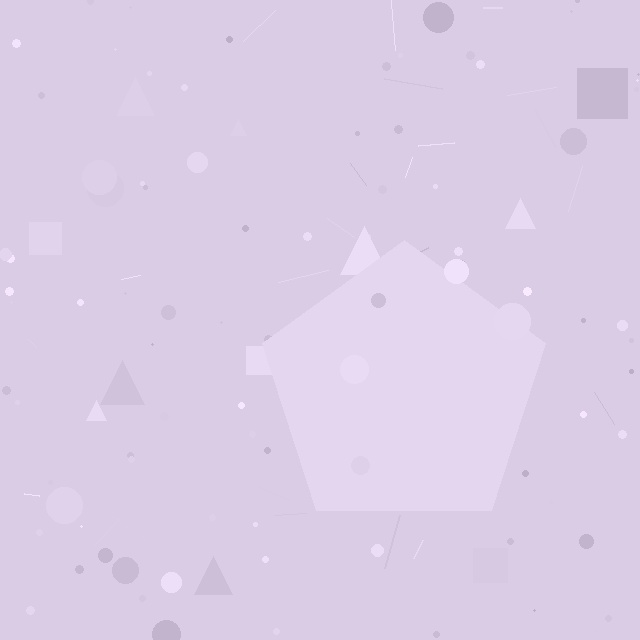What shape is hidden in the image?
A pentagon is hidden in the image.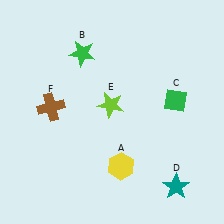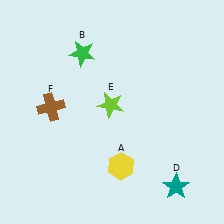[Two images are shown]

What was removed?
The green diamond (C) was removed in Image 2.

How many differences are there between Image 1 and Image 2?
There is 1 difference between the two images.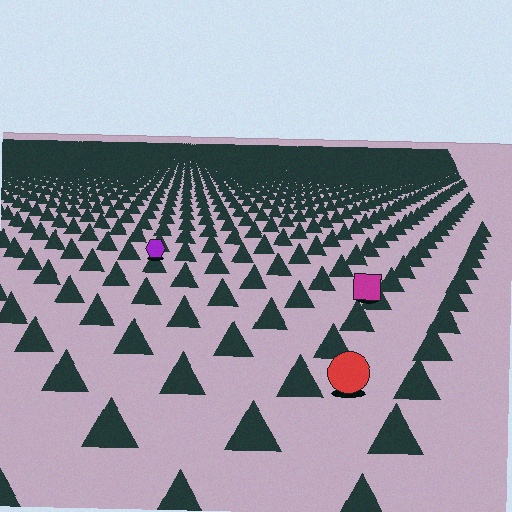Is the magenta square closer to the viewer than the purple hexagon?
Yes. The magenta square is closer — you can tell from the texture gradient: the ground texture is coarser near it.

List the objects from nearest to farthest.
From nearest to farthest: the red circle, the magenta square, the purple hexagon.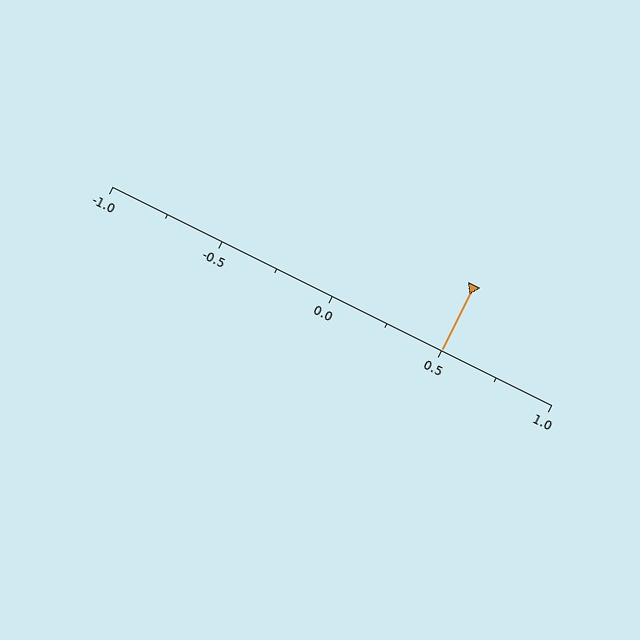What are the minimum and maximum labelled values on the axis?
The axis runs from -1.0 to 1.0.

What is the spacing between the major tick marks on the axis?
The major ticks are spaced 0.5 apart.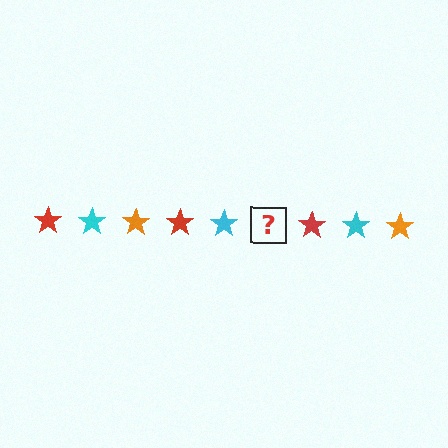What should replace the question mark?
The question mark should be replaced with an orange star.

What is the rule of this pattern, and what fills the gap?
The rule is that the pattern cycles through red, cyan, orange stars. The gap should be filled with an orange star.